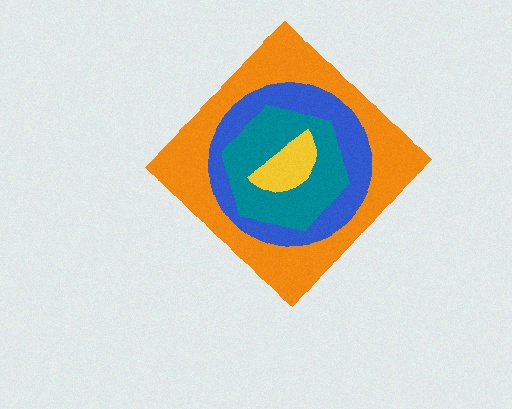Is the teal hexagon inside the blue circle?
Yes.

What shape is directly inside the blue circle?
The teal hexagon.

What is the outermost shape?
The orange diamond.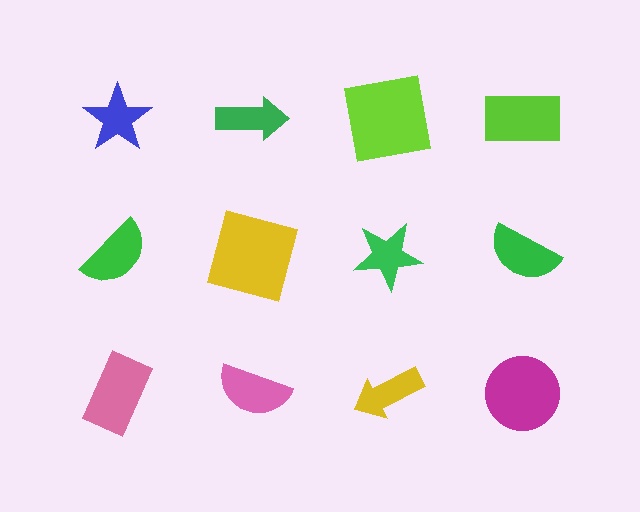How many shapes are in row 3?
4 shapes.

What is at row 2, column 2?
A yellow square.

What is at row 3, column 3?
A yellow arrow.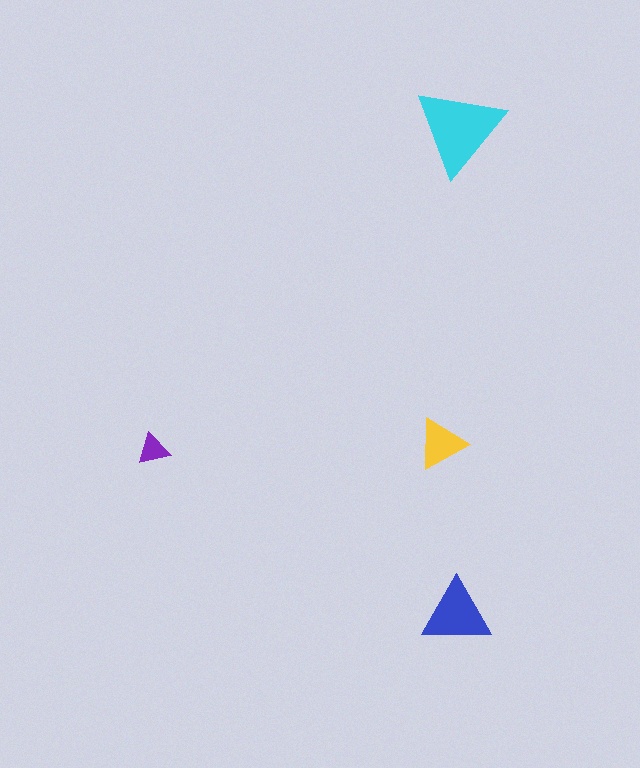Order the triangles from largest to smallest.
the cyan one, the blue one, the yellow one, the purple one.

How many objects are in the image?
There are 4 objects in the image.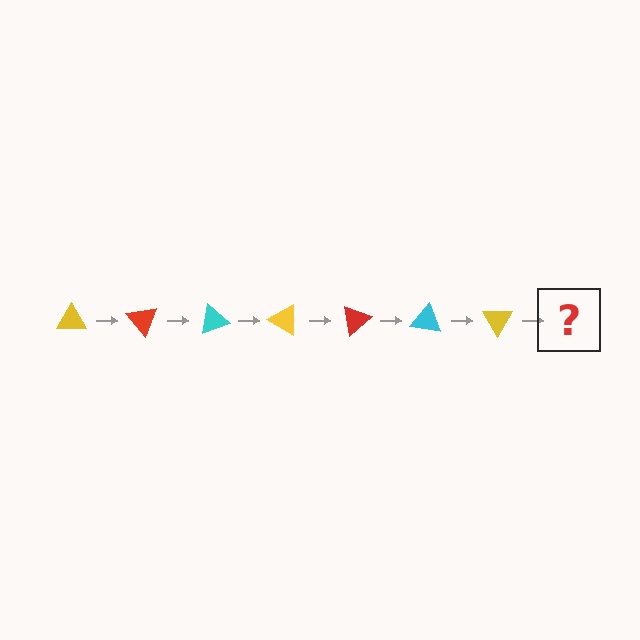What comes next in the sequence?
The next element should be a red triangle, rotated 350 degrees from the start.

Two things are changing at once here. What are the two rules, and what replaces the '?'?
The two rules are that it rotates 50 degrees each step and the color cycles through yellow, red, and cyan. The '?' should be a red triangle, rotated 350 degrees from the start.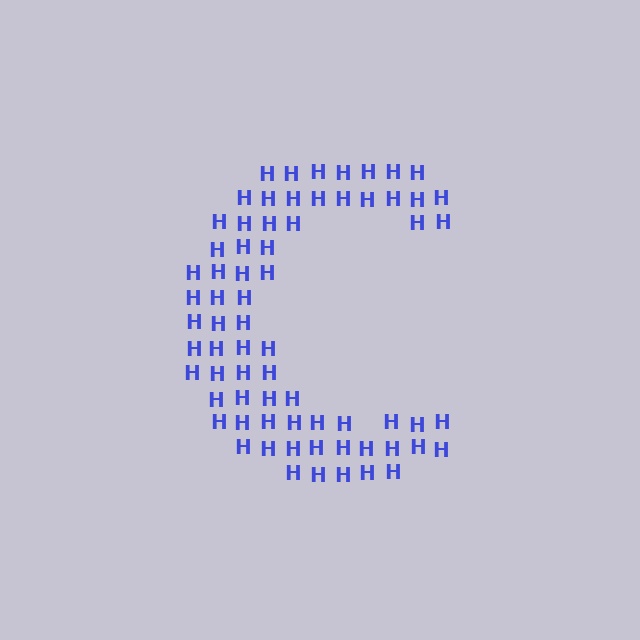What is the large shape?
The large shape is the letter C.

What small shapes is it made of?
It is made of small letter H's.